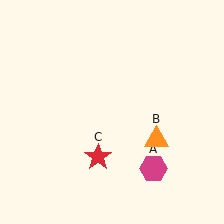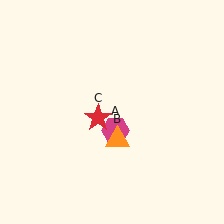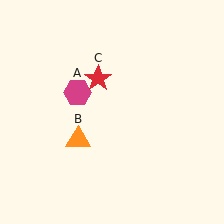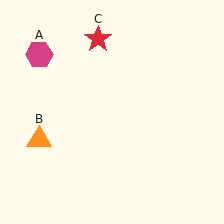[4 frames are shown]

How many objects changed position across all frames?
3 objects changed position: magenta hexagon (object A), orange triangle (object B), red star (object C).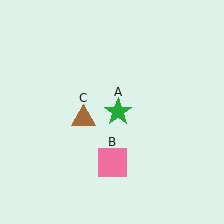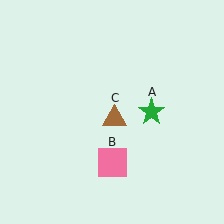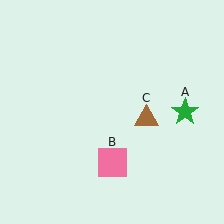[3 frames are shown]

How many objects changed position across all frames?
2 objects changed position: green star (object A), brown triangle (object C).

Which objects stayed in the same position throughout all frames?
Pink square (object B) remained stationary.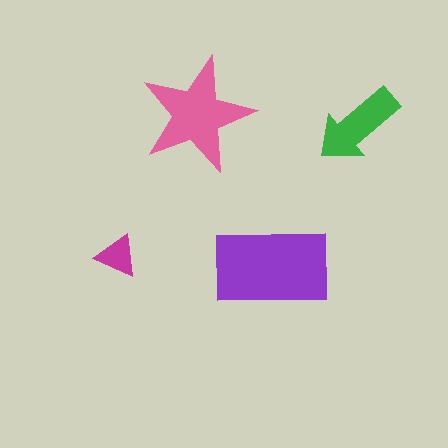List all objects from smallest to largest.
The magenta triangle, the green arrow, the pink star, the purple rectangle.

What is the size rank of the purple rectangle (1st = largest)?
1st.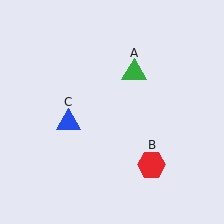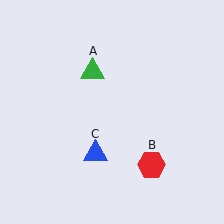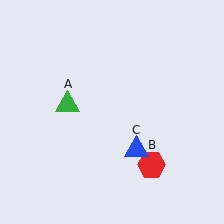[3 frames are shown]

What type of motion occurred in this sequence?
The green triangle (object A), blue triangle (object C) rotated counterclockwise around the center of the scene.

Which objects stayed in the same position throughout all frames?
Red hexagon (object B) remained stationary.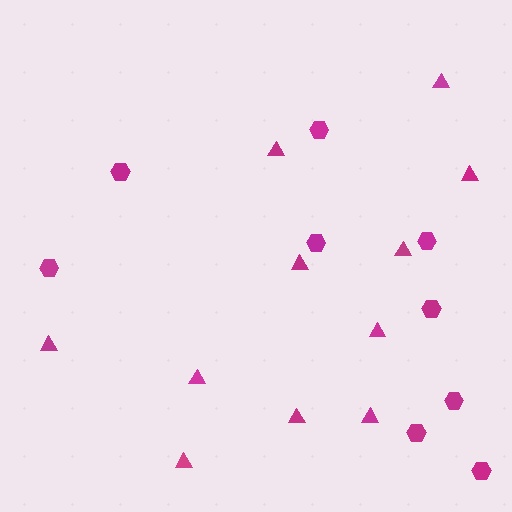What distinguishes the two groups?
There are 2 groups: one group of triangles (11) and one group of hexagons (9).